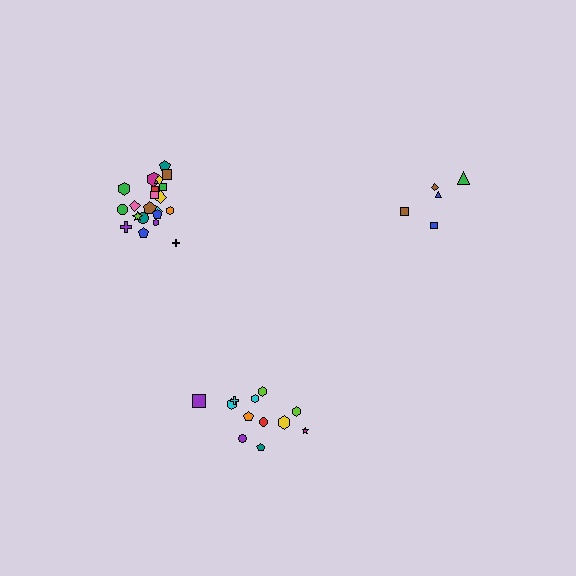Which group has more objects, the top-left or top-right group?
The top-left group.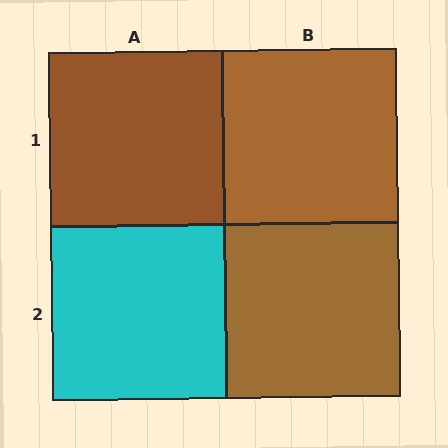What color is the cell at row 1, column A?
Brown.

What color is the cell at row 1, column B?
Brown.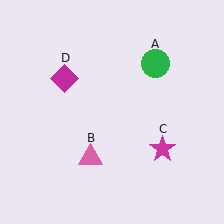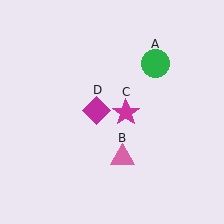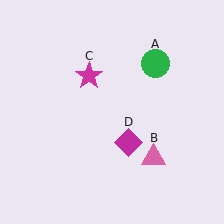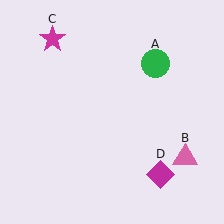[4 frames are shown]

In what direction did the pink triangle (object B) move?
The pink triangle (object B) moved right.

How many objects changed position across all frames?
3 objects changed position: pink triangle (object B), magenta star (object C), magenta diamond (object D).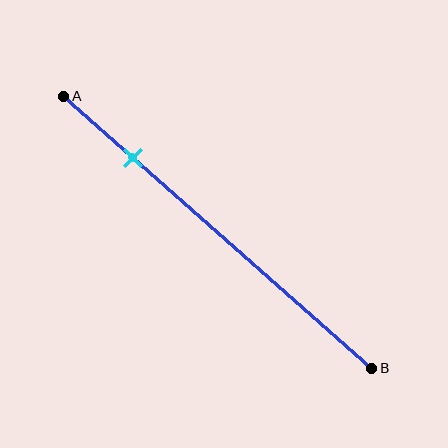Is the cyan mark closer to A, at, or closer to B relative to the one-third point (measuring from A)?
The cyan mark is closer to point A than the one-third point of segment AB.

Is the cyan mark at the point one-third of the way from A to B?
No, the mark is at about 25% from A, not at the 33% one-third point.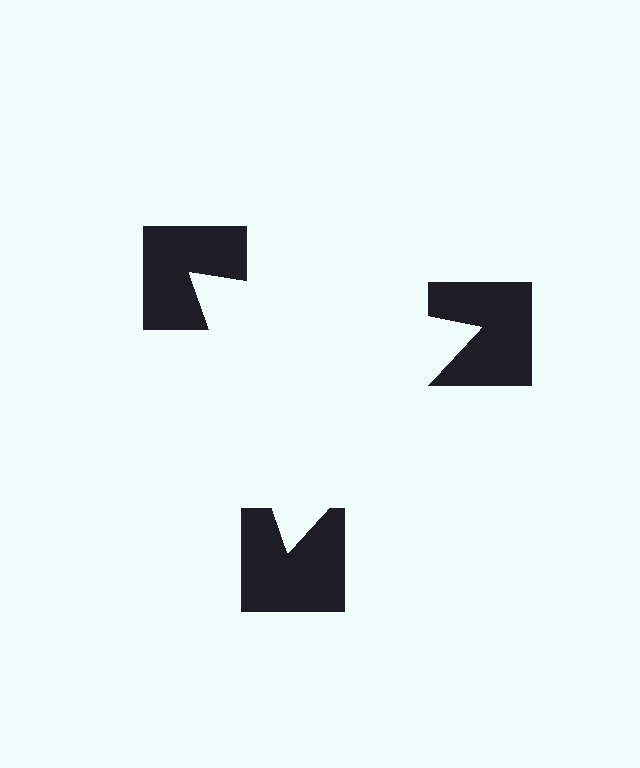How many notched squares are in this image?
There are 3 — one at each vertex of the illusory triangle.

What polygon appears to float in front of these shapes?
An illusory triangle — its edges are inferred from the aligned wedge cuts in the notched squares, not physically drawn.